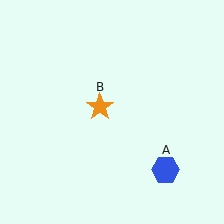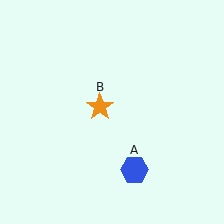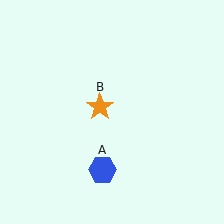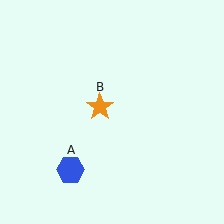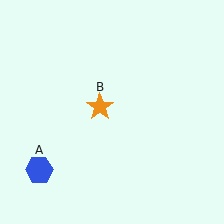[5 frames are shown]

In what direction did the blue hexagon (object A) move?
The blue hexagon (object A) moved left.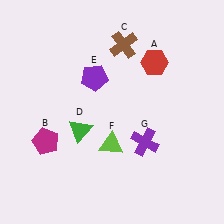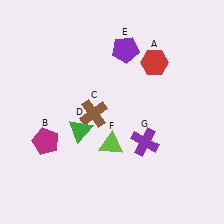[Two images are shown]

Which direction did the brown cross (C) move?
The brown cross (C) moved down.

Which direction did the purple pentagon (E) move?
The purple pentagon (E) moved right.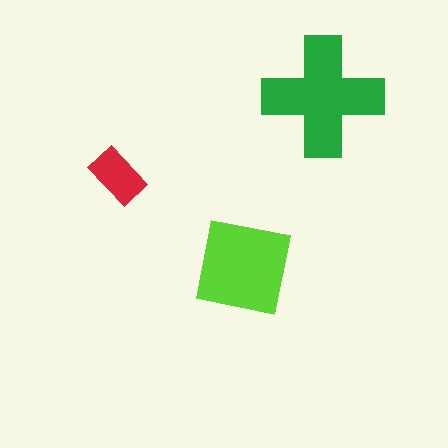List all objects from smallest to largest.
The red rectangle, the lime square, the green cross.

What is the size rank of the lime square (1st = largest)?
2nd.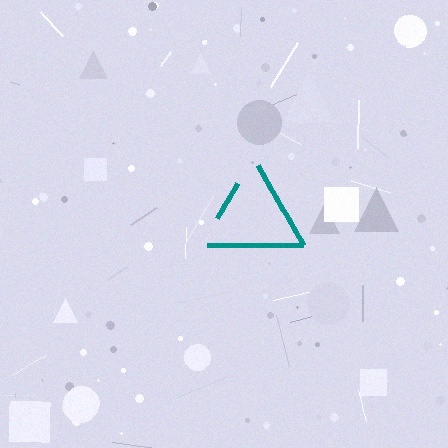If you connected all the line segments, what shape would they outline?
They would outline a triangle.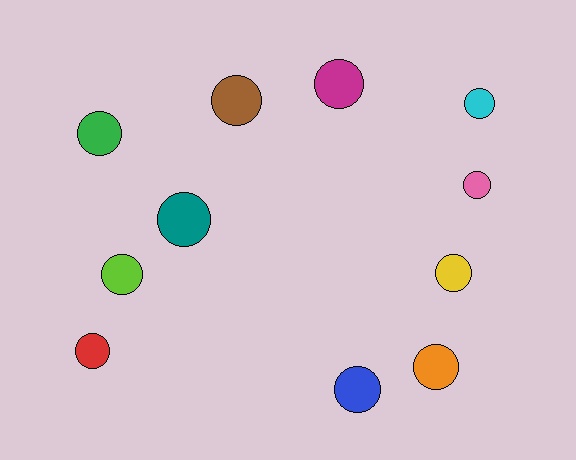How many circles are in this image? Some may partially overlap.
There are 11 circles.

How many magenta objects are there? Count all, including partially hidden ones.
There is 1 magenta object.